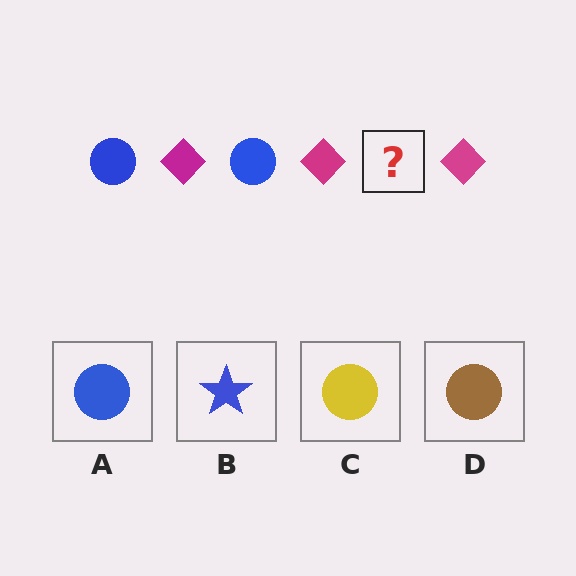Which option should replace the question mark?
Option A.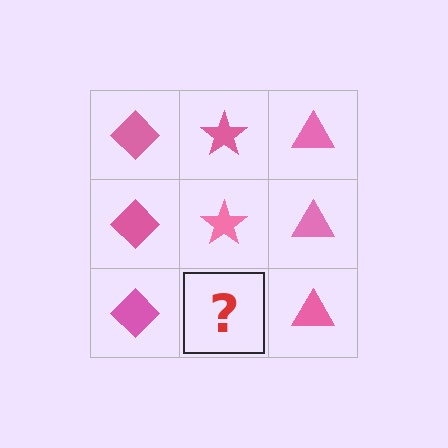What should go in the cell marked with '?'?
The missing cell should contain a pink star.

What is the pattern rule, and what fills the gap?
The rule is that each column has a consistent shape. The gap should be filled with a pink star.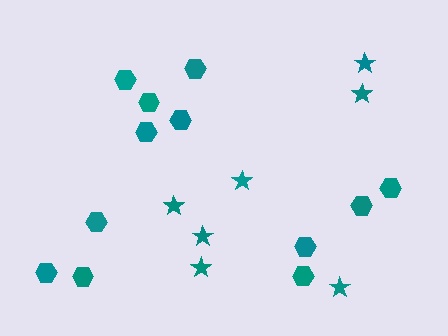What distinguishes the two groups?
There are 2 groups: one group of hexagons (12) and one group of stars (7).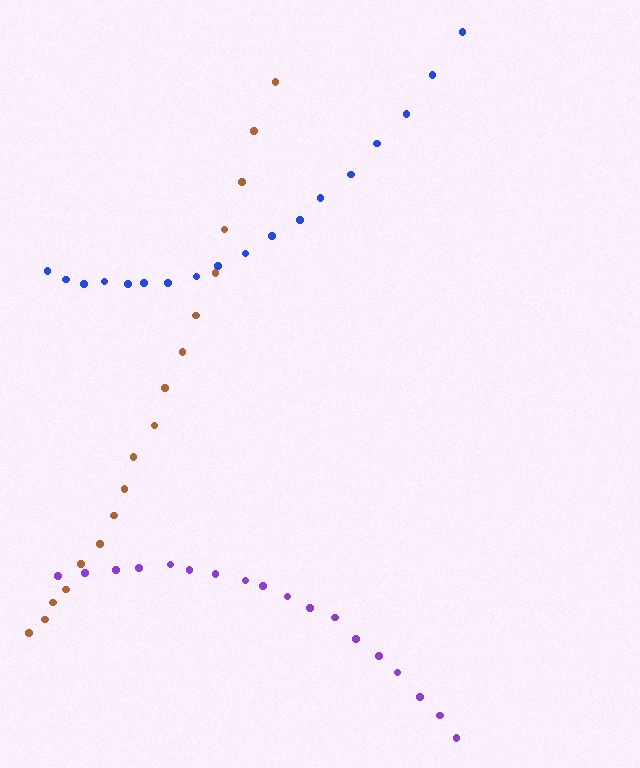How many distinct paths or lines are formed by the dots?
There are 3 distinct paths.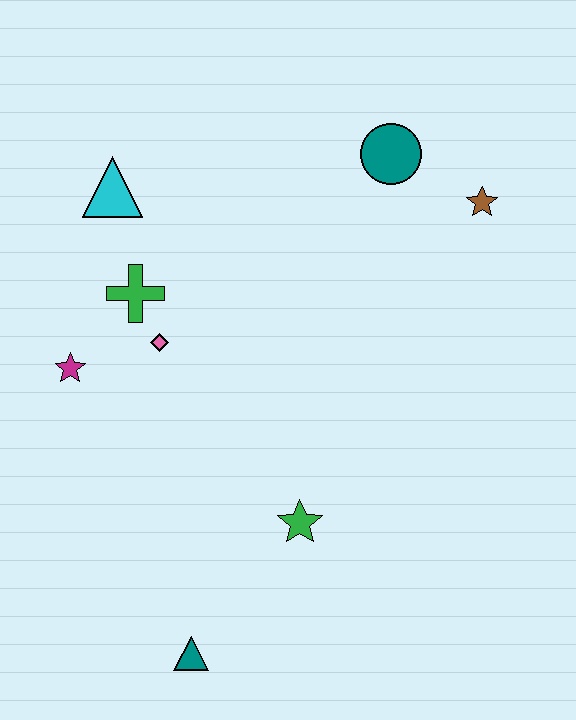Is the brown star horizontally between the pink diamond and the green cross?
No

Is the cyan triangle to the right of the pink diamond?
No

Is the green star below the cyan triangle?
Yes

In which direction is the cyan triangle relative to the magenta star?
The cyan triangle is above the magenta star.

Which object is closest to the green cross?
The pink diamond is closest to the green cross.